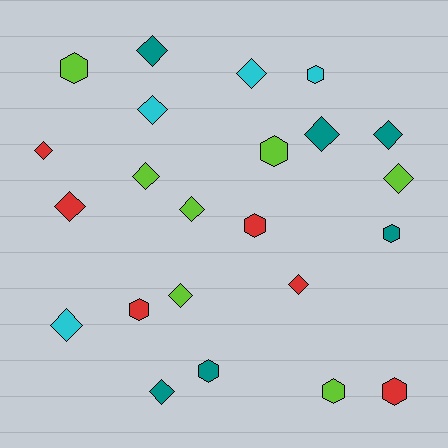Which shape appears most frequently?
Diamond, with 14 objects.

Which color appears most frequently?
Lime, with 7 objects.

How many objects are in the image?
There are 23 objects.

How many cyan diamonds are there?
There are 3 cyan diamonds.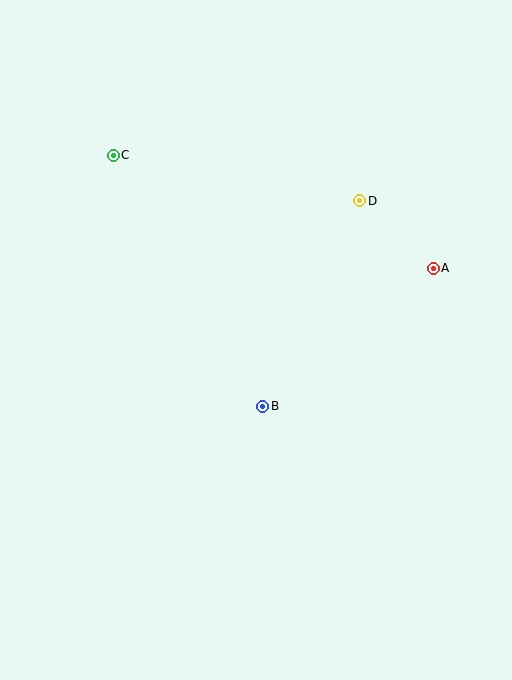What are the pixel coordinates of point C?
Point C is at (113, 155).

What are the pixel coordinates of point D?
Point D is at (360, 201).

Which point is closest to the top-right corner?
Point D is closest to the top-right corner.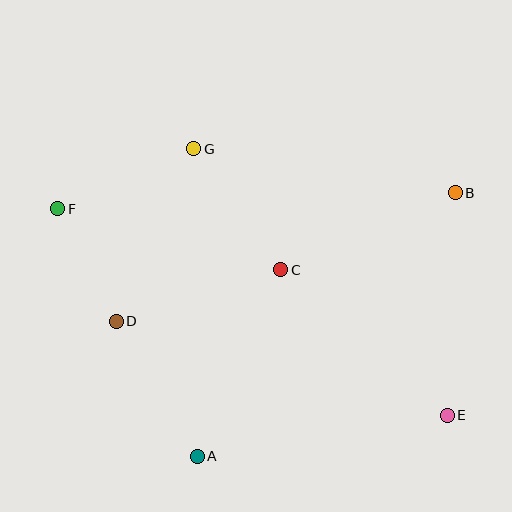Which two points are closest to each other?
Points D and F are closest to each other.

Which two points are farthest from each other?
Points E and F are farthest from each other.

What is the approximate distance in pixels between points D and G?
The distance between D and G is approximately 189 pixels.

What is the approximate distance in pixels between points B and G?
The distance between B and G is approximately 265 pixels.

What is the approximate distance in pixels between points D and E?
The distance between D and E is approximately 344 pixels.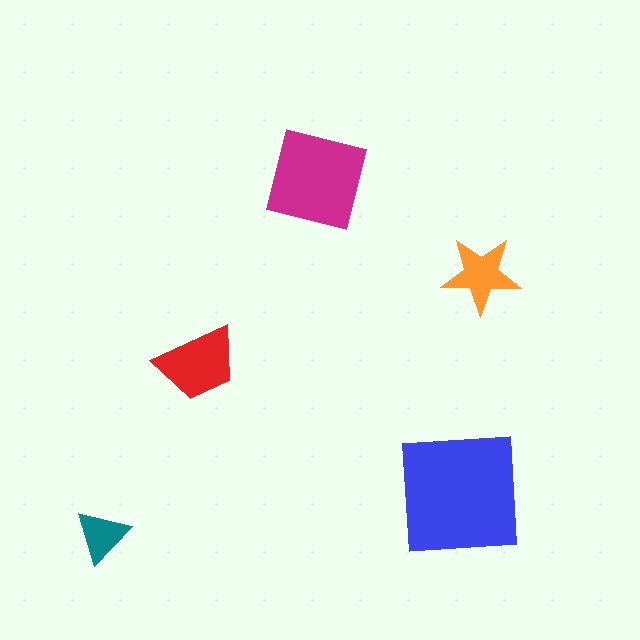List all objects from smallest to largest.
The teal triangle, the orange star, the red trapezoid, the magenta square, the blue square.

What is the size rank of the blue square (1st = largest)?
1st.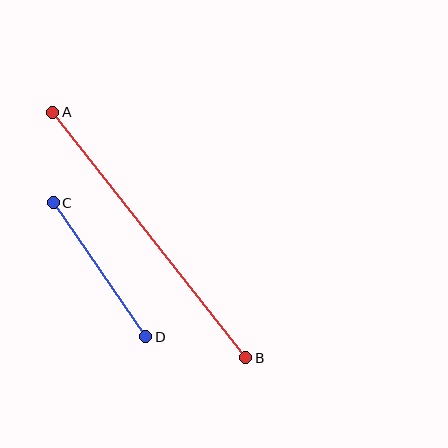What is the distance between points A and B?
The distance is approximately 312 pixels.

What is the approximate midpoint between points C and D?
The midpoint is at approximately (100, 270) pixels.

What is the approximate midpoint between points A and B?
The midpoint is at approximately (149, 235) pixels.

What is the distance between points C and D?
The distance is approximately 163 pixels.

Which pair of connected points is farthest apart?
Points A and B are farthest apart.